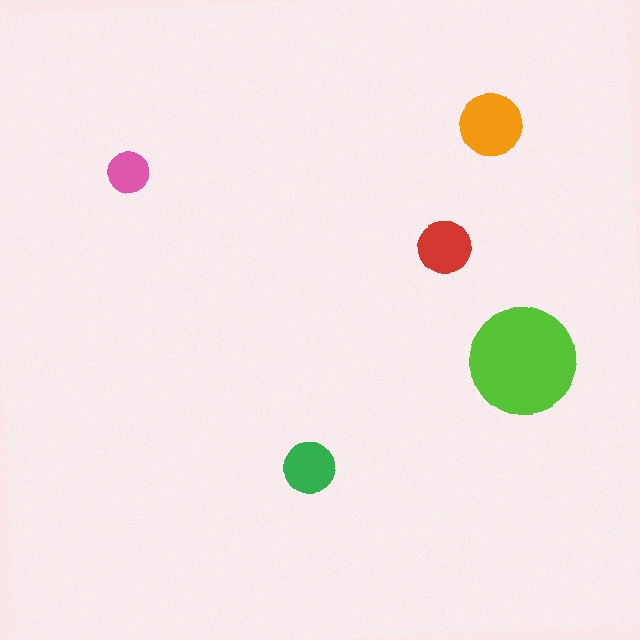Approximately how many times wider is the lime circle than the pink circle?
About 2.5 times wider.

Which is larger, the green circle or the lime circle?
The lime one.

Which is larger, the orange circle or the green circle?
The orange one.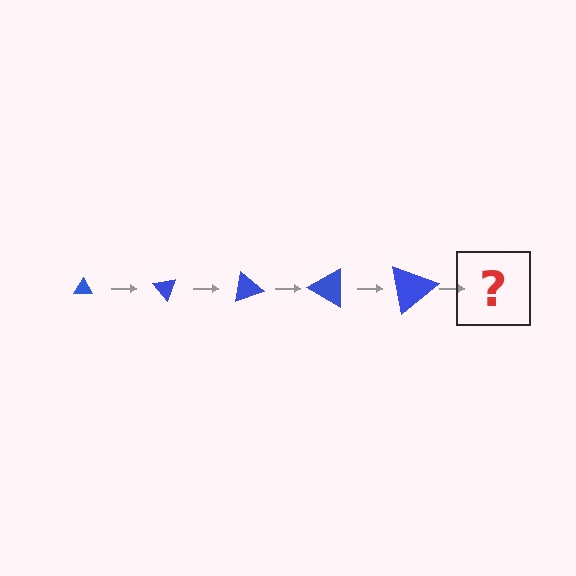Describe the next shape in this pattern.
It should be a triangle, larger than the previous one and rotated 250 degrees from the start.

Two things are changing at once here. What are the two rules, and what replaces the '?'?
The two rules are that the triangle grows larger each step and it rotates 50 degrees each step. The '?' should be a triangle, larger than the previous one and rotated 250 degrees from the start.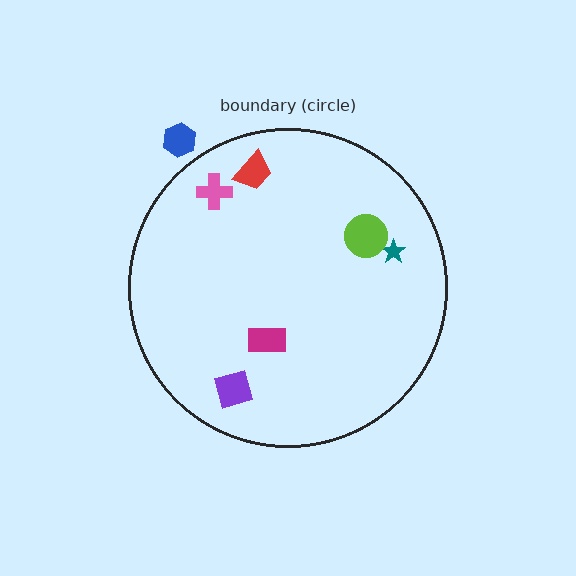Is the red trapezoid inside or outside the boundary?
Inside.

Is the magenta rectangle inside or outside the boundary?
Inside.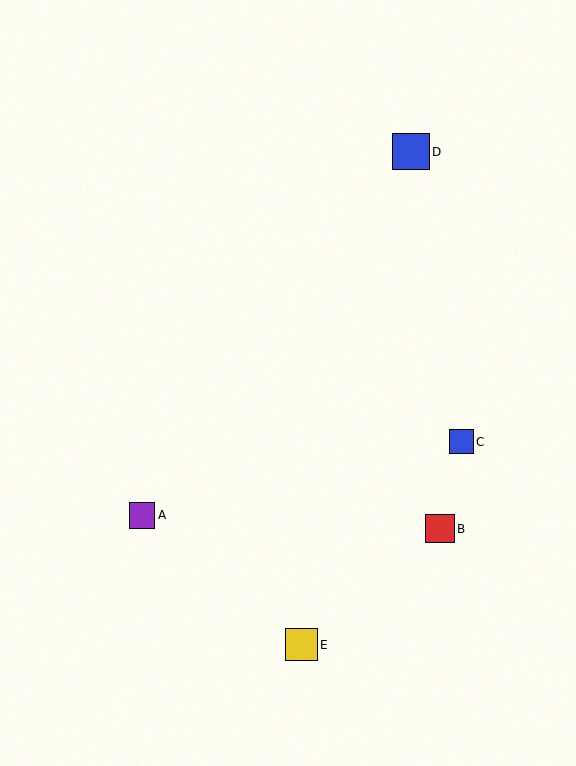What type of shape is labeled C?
Shape C is a blue square.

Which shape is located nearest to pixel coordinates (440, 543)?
The red square (labeled B) at (440, 529) is nearest to that location.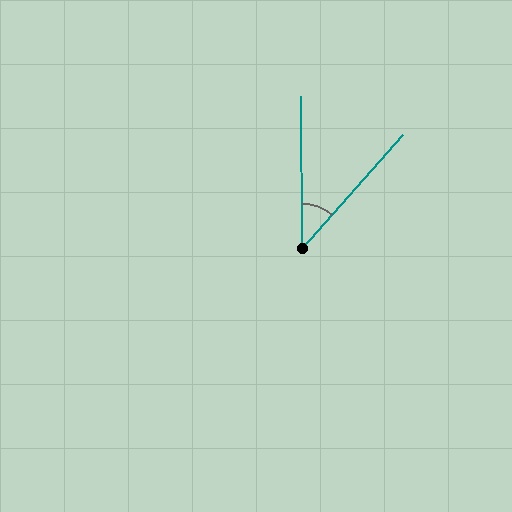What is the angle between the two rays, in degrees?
Approximately 42 degrees.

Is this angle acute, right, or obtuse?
It is acute.